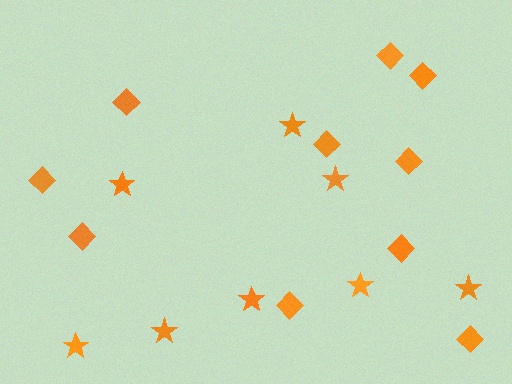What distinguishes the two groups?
There are 2 groups: one group of stars (8) and one group of diamonds (10).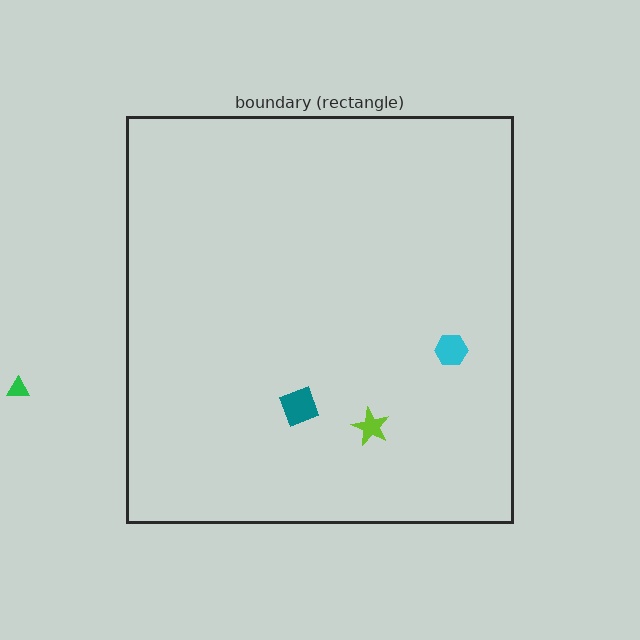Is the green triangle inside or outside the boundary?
Outside.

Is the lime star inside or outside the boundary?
Inside.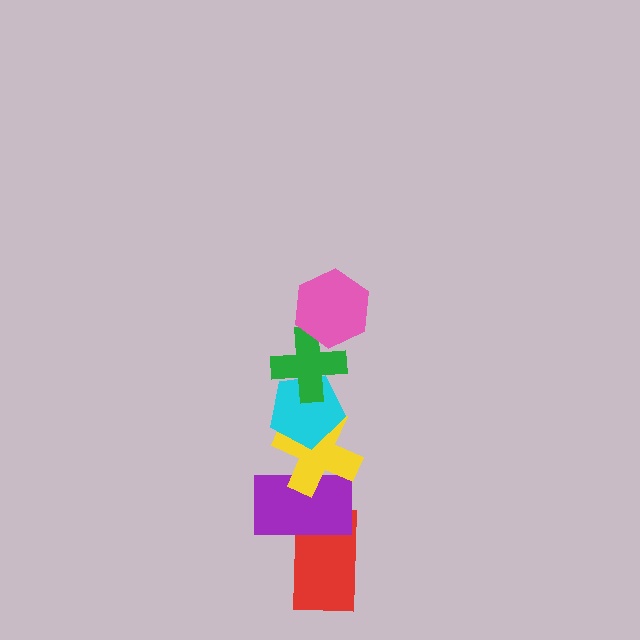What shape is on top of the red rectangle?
The purple rectangle is on top of the red rectangle.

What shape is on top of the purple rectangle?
The yellow cross is on top of the purple rectangle.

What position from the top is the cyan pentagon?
The cyan pentagon is 3rd from the top.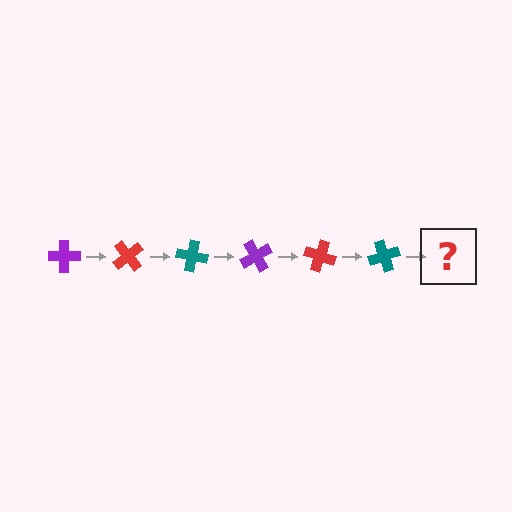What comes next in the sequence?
The next element should be a purple cross, rotated 300 degrees from the start.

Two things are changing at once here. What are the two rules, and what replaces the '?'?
The two rules are that it rotates 50 degrees each step and the color cycles through purple, red, and teal. The '?' should be a purple cross, rotated 300 degrees from the start.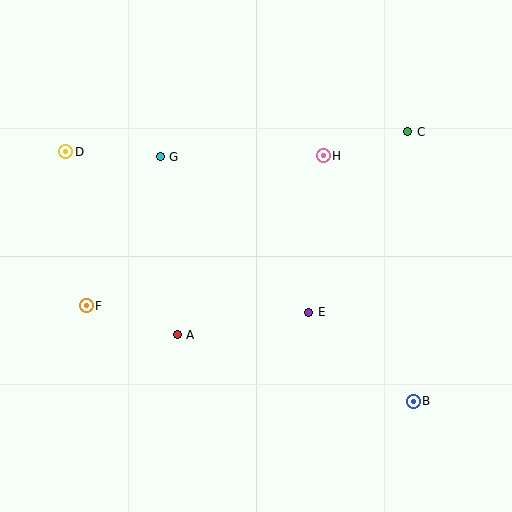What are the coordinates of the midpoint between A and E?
The midpoint between A and E is at (243, 324).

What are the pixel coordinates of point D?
Point D is at (66, 152).